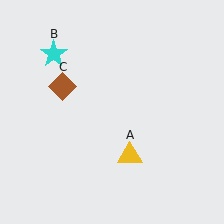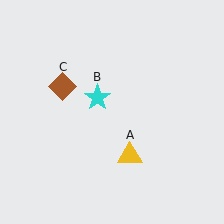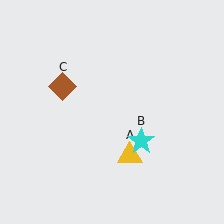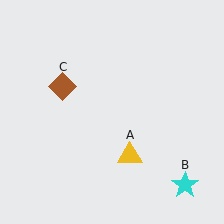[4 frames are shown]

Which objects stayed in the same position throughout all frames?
Yellow triangle (object A) and brown diamond (object C) remained stationary.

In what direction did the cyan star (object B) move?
The cyan star (object B) moved down and to the right.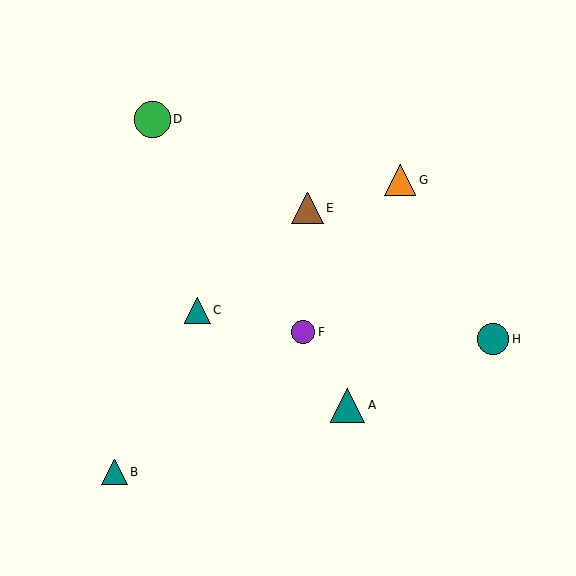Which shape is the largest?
The green circle (labeled D) is the largest.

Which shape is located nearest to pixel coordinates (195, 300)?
The teal triangle (labeled C) at (197, 310) is nearest to that location.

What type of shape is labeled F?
Shape F is a purple circle.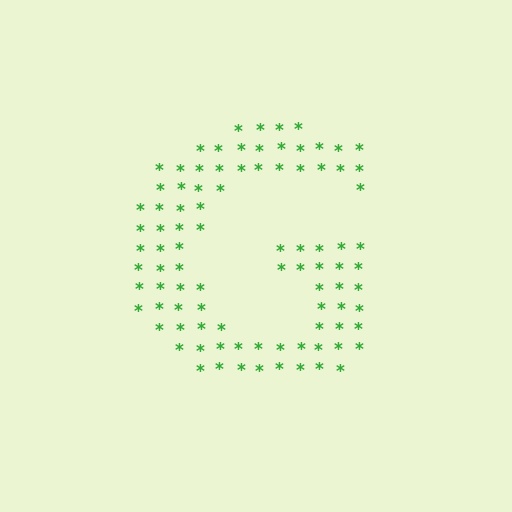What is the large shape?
The large shape is the letter G.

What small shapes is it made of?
It is made of small asterisks.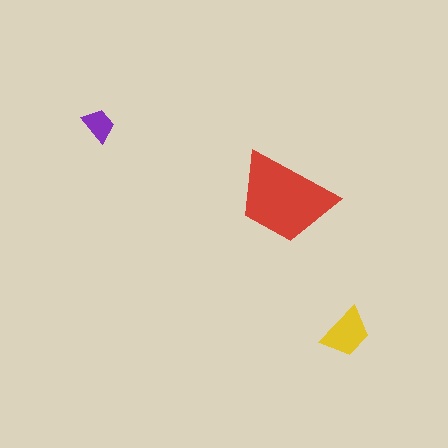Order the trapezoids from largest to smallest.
the red one, the yellow one, the purple one.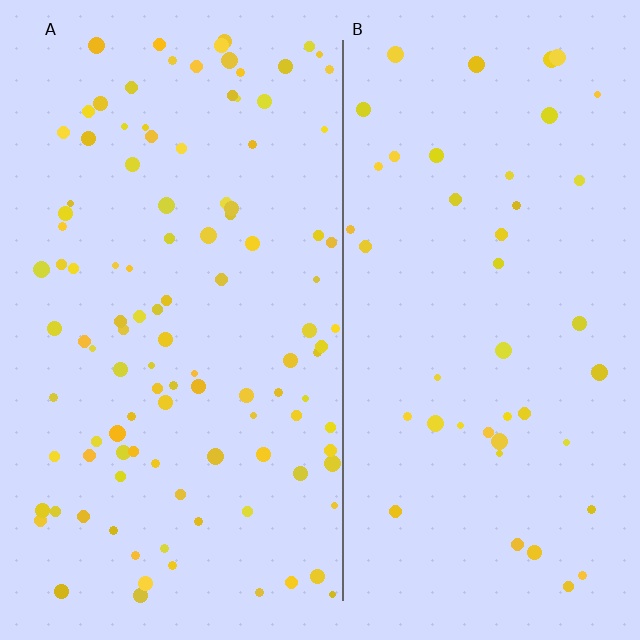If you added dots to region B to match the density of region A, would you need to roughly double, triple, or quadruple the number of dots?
Approximately double.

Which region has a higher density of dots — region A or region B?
A (the left).